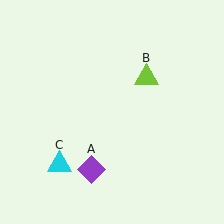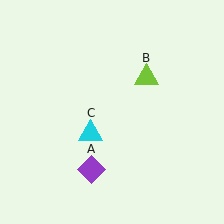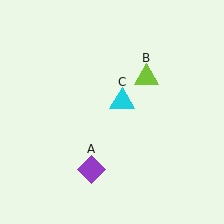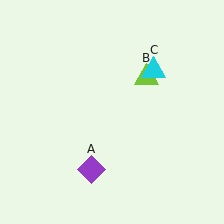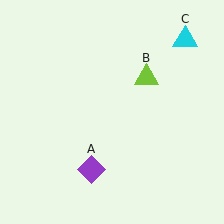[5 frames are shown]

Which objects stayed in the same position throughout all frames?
Purple diamond (object A) and lime triangle (object B) remained stationary.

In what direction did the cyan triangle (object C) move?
The cyan triangle (object C) moved up and to the right.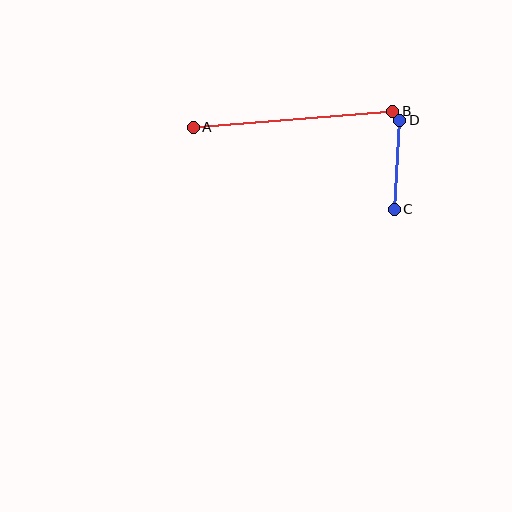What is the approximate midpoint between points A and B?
The midpoint is at approximately (293, 119) pixels.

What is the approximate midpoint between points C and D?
The midpoint is at approximately (397, 165) pixels.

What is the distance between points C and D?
The distance is approximately 89 pixels.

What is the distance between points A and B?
The distance is approximately 200 pixels.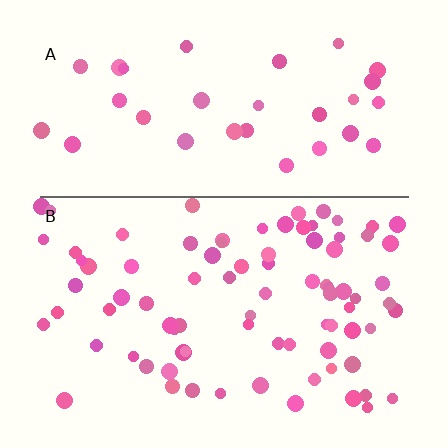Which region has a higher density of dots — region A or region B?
B (the bottom).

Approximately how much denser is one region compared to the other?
Approximately 2.5× — region B over region A.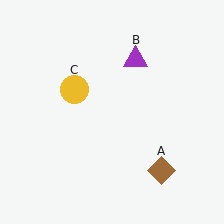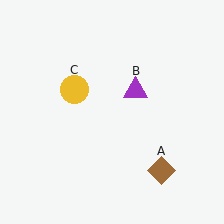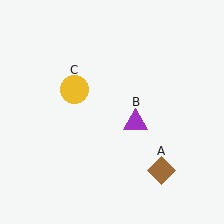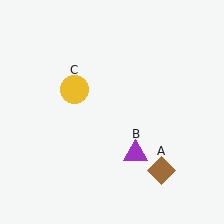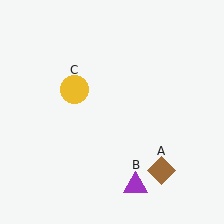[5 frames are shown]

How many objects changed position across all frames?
1 object changed position: purple triangle (object B).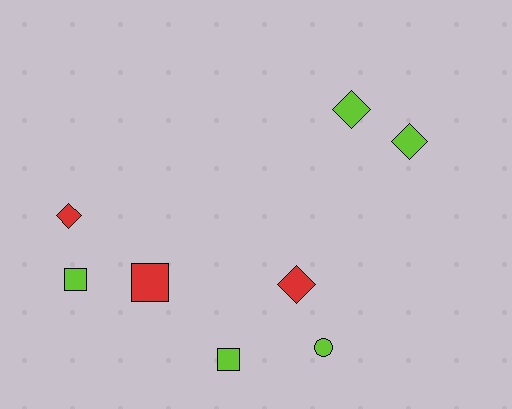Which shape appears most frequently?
Diamond, with 4 objects.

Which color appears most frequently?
Lime, with 5 objects.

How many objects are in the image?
There are 8 objects.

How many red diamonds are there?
There are 2 red diamonds.